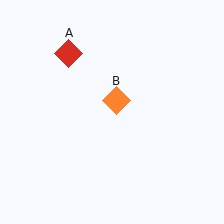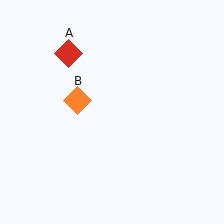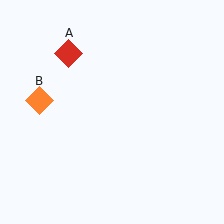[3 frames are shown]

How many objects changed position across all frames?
1 object changed position: orange diamond (object B).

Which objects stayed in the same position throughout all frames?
Red diamond (object A) remained stationary.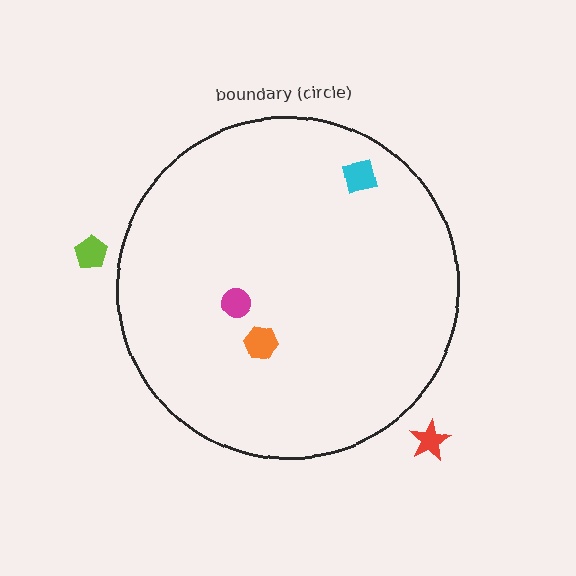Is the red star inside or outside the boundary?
Outside.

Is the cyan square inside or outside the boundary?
Inside.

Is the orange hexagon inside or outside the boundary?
Inside.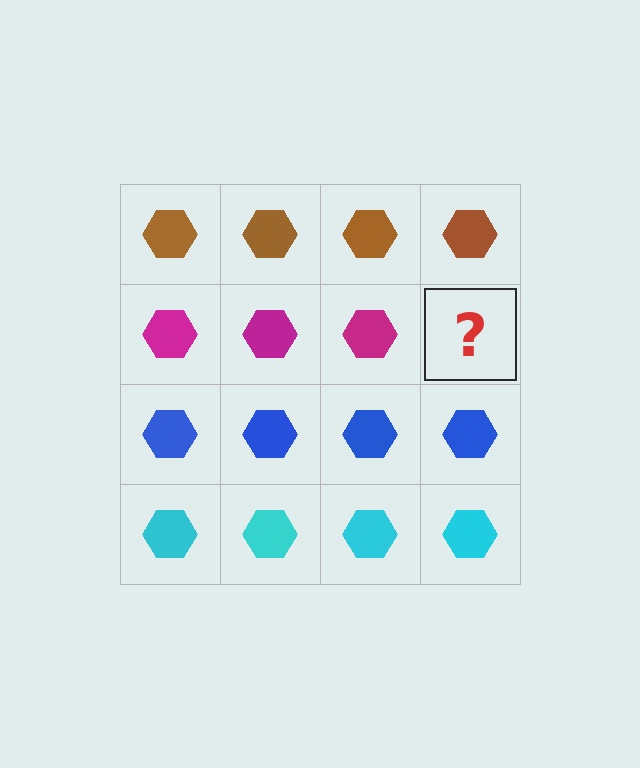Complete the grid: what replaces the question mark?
The question mark should be replaced with a magenta hexagon.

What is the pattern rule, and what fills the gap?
The rule is that each row has a consistent color. The gap should be filled with a magenta hexagon.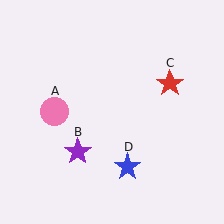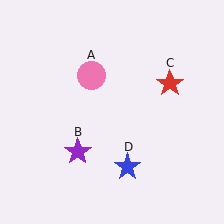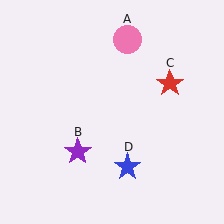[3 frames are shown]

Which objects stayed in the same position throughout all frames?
Purple star (object B) and red star (object C) and blue star (object D) remained stationary.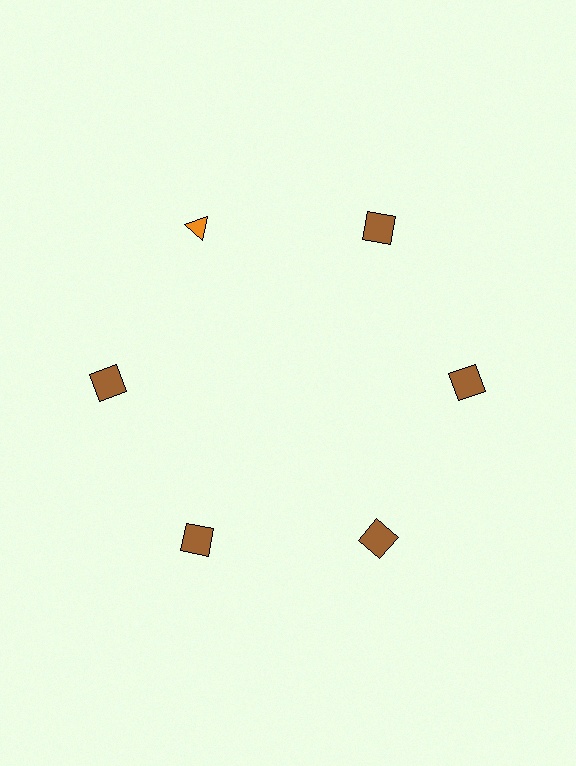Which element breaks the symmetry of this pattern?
The orange triangle at roughly the 11 o'clock position breaks the symmetry. All other shapes are brown squares.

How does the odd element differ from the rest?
It differs in both color (orange instead of brown) and shape (triangle instead of square).